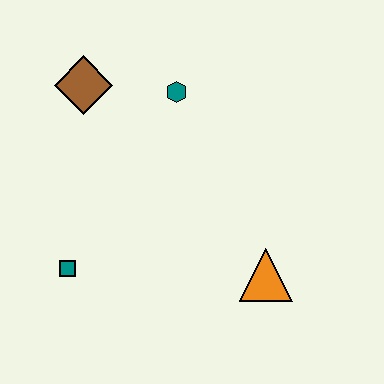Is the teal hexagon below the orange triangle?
No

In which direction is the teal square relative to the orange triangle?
The teal square is to the left of the orange triangle.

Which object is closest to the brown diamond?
The teal hexagon is closest to the brown diamond.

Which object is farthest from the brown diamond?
The orange triangle is farthest from the brown diamond.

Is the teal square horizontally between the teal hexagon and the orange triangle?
No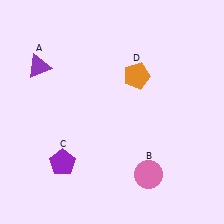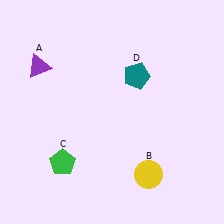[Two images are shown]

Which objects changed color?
B changed from pink to yellow. C changed from purple to green. D changed from orange to teal.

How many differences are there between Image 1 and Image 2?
There are 3 differences between the two images.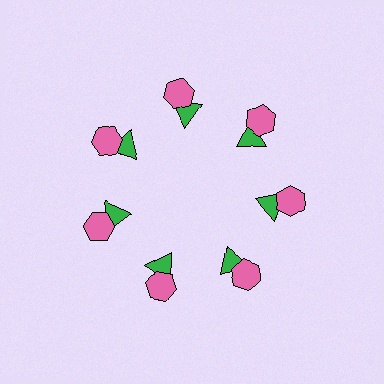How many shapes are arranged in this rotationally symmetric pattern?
There are 14 shapes, arranged in 7 groups of 2.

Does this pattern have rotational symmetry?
Yes, this pattern has 7-fold rotational symmetry. It looks the same after rotating 51 degrees around the center.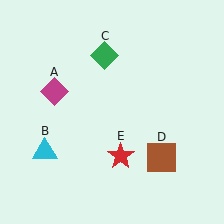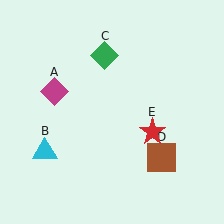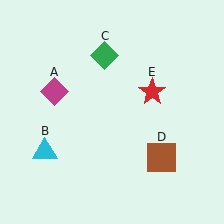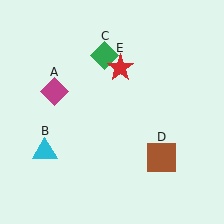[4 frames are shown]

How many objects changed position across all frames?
1 object changed position: red star (object E).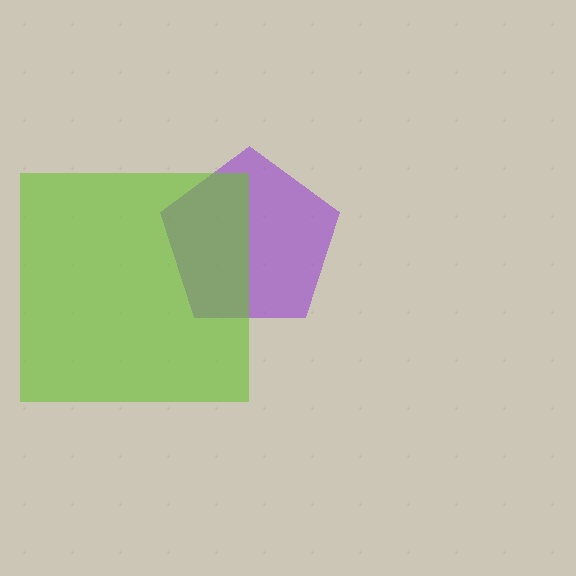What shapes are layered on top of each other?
The layered shapes are: a purple pentagon, a lime square.